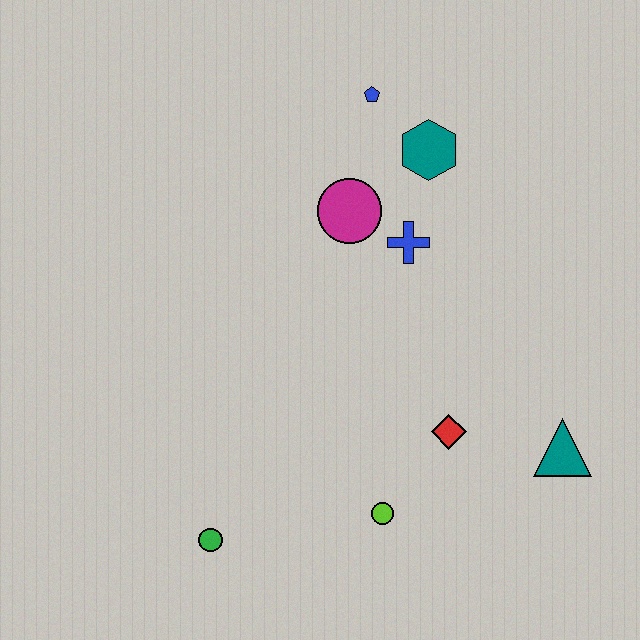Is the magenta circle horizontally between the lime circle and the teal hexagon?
No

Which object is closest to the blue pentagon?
The teal hexagon is closest to the blue pentagon.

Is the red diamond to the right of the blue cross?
Yes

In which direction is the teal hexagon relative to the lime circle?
The teal hexagon is above the lime circle.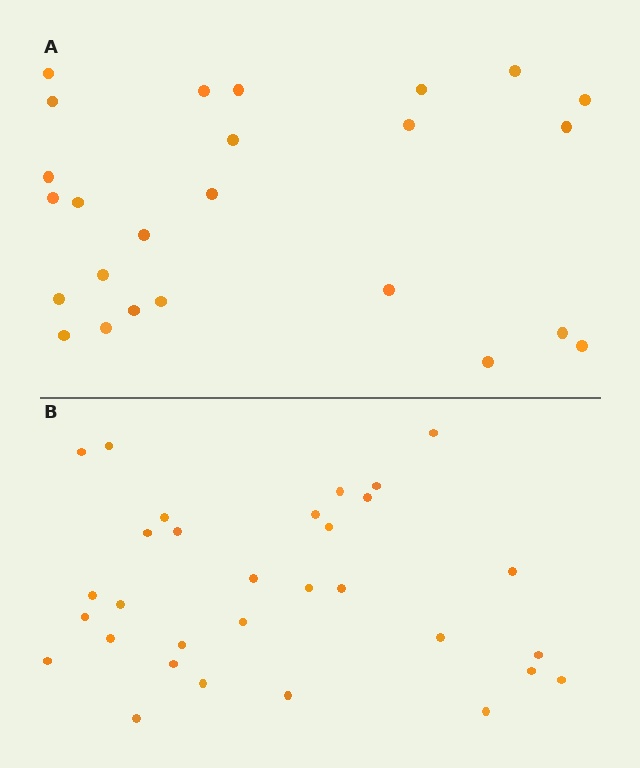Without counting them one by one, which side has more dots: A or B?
Region B (the bottom region) has more dots.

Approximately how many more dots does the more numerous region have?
Region B has about 6 more dots than region A.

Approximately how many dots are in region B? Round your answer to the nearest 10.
About 30 dots. (The exact count is 31, which rounds to 30.)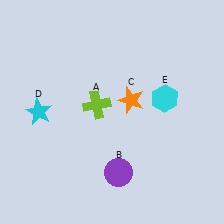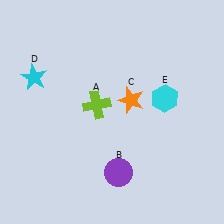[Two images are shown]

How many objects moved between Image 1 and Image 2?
1 object moved between the two images.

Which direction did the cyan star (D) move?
The cyan star (D) moved up.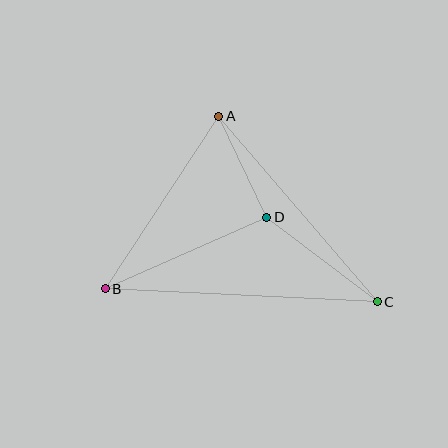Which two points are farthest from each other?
Points B and C are farthest from each other.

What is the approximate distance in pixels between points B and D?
The distance between B and D is approximately 176 pixels.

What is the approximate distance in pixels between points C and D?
The distance between C and D is approximately 139 pixels.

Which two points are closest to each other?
Points A and D are closest to each other.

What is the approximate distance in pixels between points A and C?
The distance between A and C is approximately 244 pixels.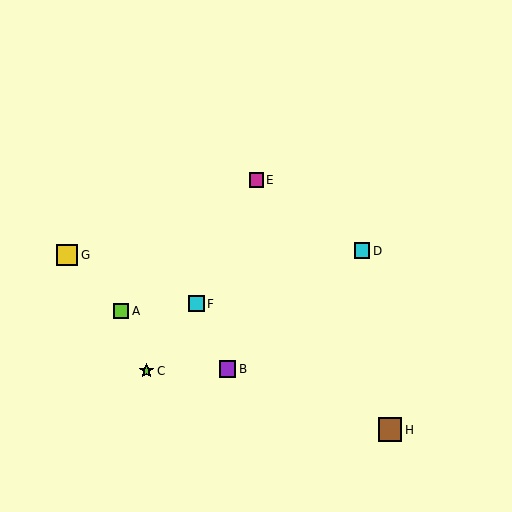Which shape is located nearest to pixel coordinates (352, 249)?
The cyan square (labeled D) at (362, 251) is nearest to that location.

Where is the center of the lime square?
The center of the lime square is at (121, 311).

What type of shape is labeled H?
Shape H is a brown square.